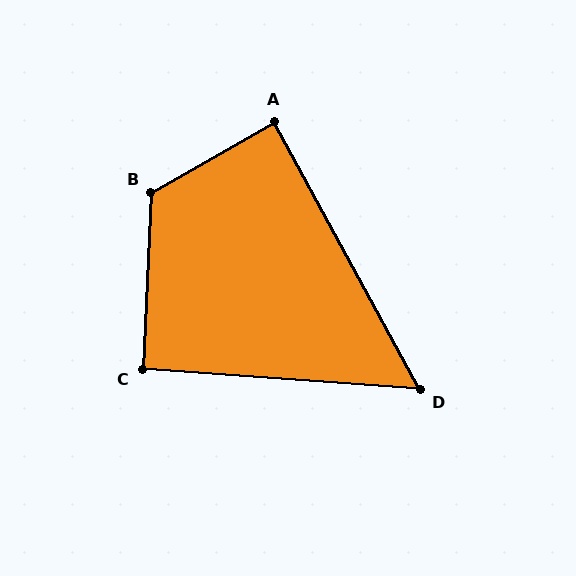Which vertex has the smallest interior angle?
D, at approximately 57 degrees.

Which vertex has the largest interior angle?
B, at approximately 123 degrees.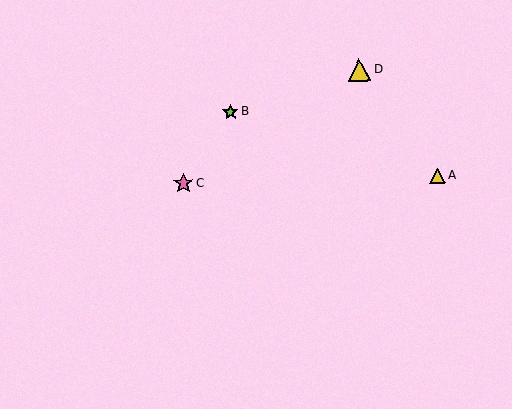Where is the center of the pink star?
The center of the pink star is at (183, 183).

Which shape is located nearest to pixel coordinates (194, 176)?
The pink star (labeled C) at (183, 183) is nearest to that location.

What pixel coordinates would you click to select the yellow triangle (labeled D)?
Click at (360, 70) to select the yellow triangle D.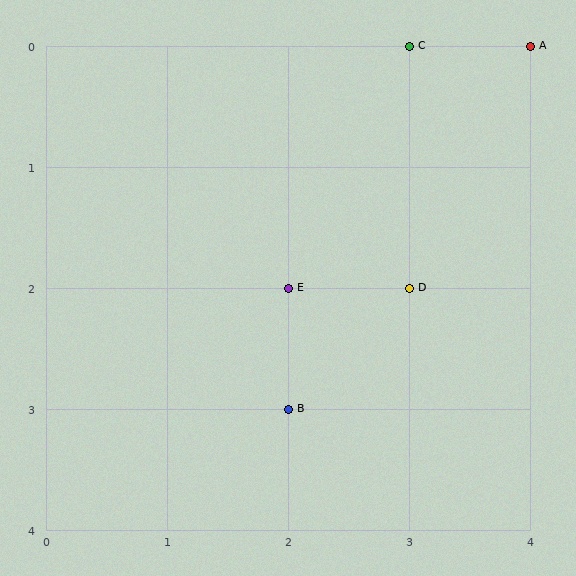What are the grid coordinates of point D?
Point D is at grid coordinates (3, 2).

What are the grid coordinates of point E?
Point E is at grid coordinates (2, 2).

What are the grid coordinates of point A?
Point A is at grid coordinates (4, 0).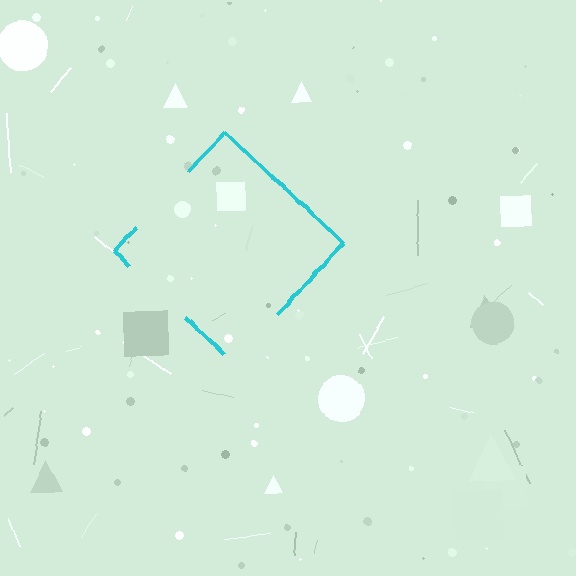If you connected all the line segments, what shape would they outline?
They would outline a diamond.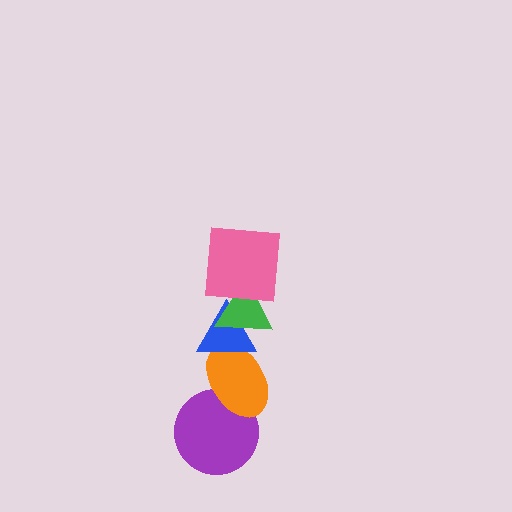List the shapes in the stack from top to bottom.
From top to bottom: the pink square, the green triangle, the blue triangle, the orange ellipse, the purple circle.